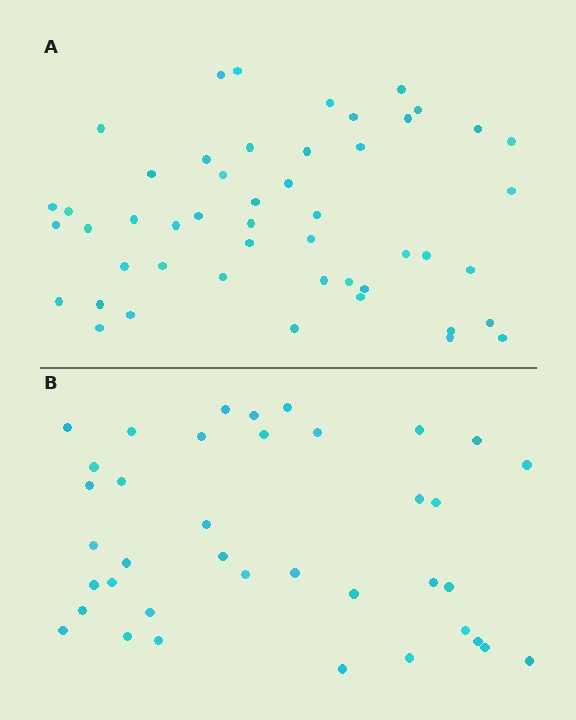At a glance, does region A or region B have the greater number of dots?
Region A (the top region) has more dots.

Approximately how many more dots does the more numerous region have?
Region A has roughly 12 or so more dots than region B.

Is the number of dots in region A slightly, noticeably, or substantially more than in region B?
Region A has noticeably more, but not dramatically so. The ratio is roughly 1.3 to 1.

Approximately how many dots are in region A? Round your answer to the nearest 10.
About 50 dots. (The exact count is 49, which rounds to 50.)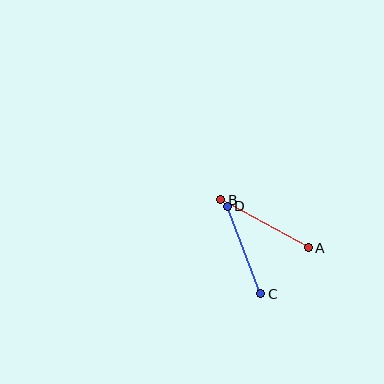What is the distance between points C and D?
The distance is approximately 93 pixels.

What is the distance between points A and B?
The distance is approximately 100 pixels.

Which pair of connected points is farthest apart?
Points A and B are farthest apart.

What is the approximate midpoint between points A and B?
The midpoint is at approximately (264, 224) pixels.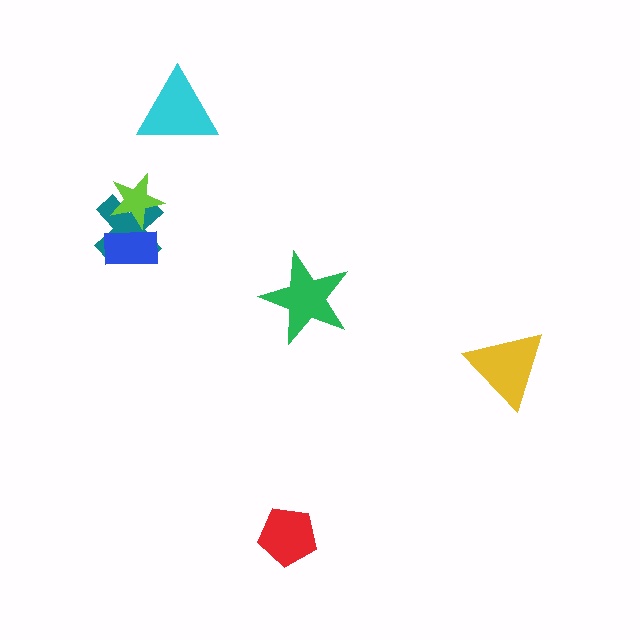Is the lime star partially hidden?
Yes, it is partially covered by another shape.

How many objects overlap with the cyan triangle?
0 objects overlap with the cyan triangle.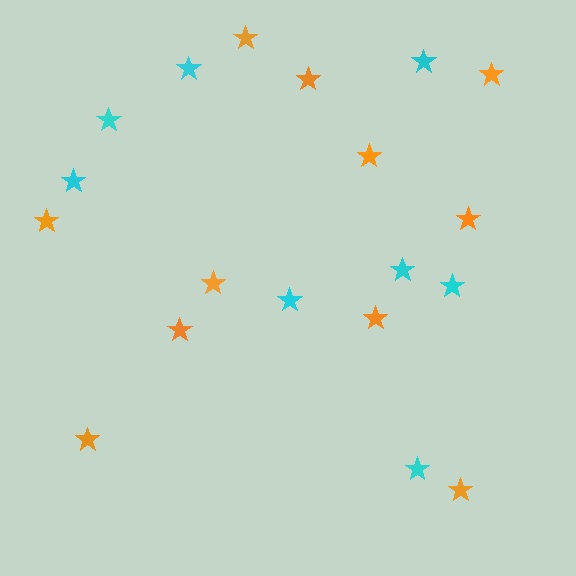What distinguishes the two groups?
There are 2 groups: one group of cyan stars (8) and one group of orange stars (11).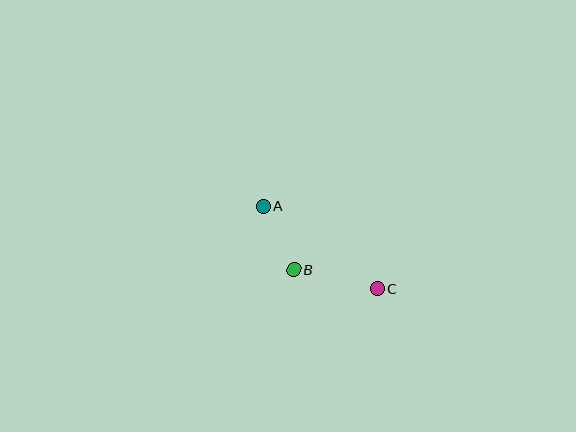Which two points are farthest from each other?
Points A and C are farthest from each other.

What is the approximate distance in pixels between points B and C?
The distance between B and C is approximately 86 pixels.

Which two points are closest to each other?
Points A and B are closest to each other.